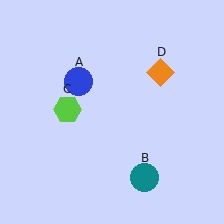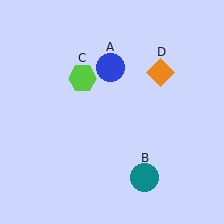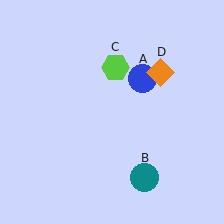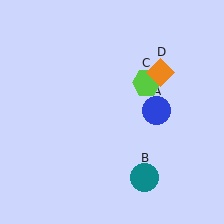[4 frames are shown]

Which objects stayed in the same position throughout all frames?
Teal circle (object B) and orange diamond (object D) remained stationary.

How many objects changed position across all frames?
2 objects changed position: blue circle (object A), lime hexagon (object C).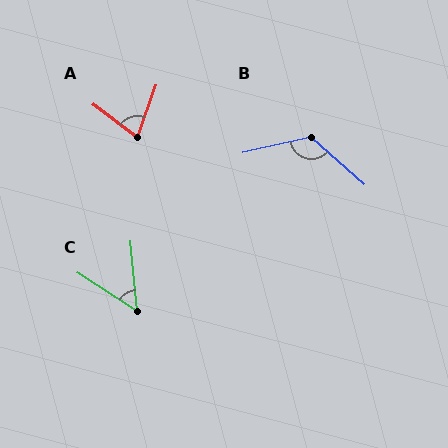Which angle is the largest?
B, at approximately 126 degrees.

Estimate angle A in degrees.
Approximately 72 degrees.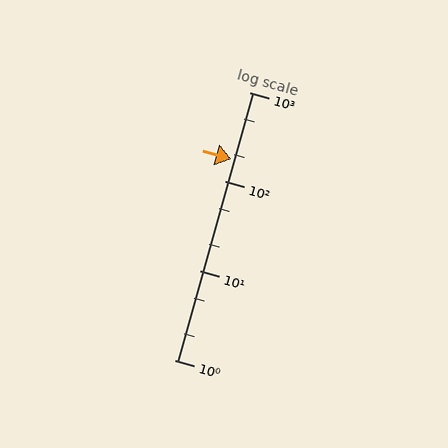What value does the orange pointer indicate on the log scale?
The pointer indicates approximately 180.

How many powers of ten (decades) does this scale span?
The scale spans 3 decades, from 1 to 1000.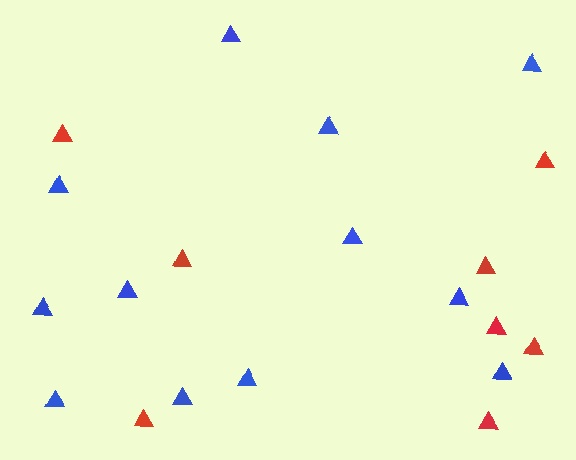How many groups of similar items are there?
There are 2 groups: one group of blue triangles (12) and one group of red triangles (8).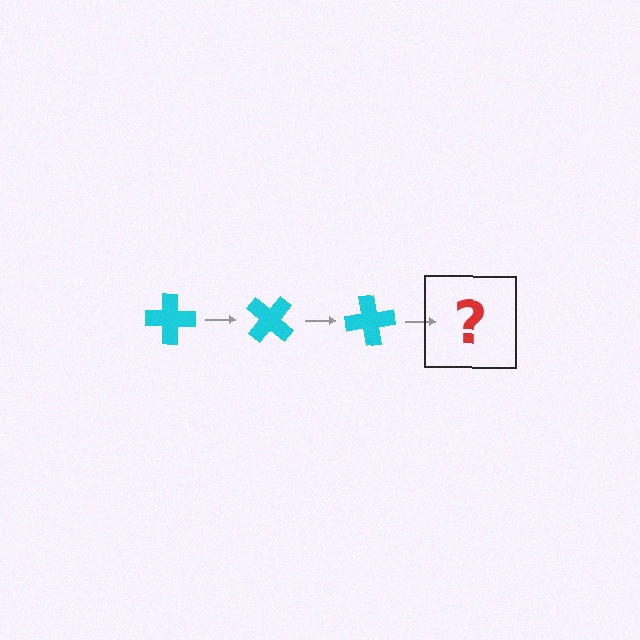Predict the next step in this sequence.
The next step is a cyan cross rotated 120 degrees.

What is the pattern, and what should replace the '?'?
The pattern is that the cross rotates 40 degrees each step. The '?' should be a cyan cross rotated 120 degrees.